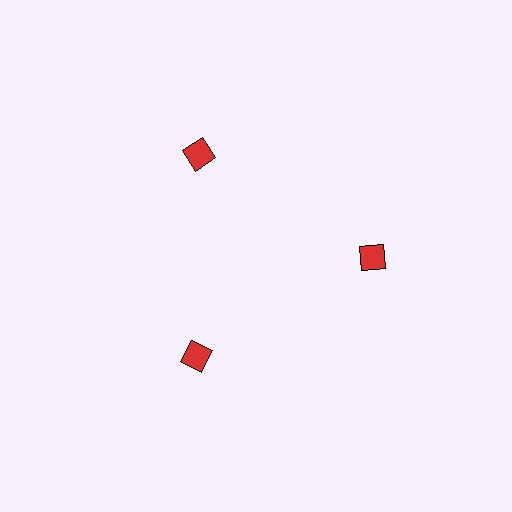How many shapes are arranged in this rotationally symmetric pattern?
There are 3 shapes, arranged in 3 groups of 1.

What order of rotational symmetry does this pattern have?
This pattern has 3-fold rotational symmetry.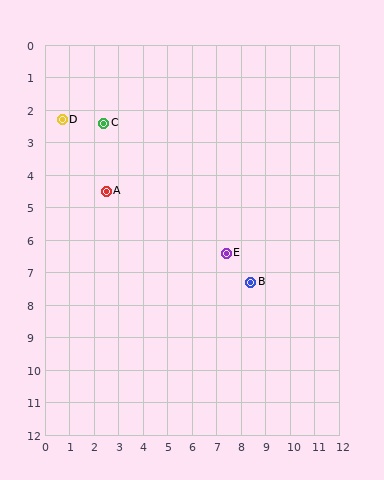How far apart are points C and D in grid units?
Points C and D are about 1.7 grid units apart.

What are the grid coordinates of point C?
Point C is at approximately (2.4, 2.4).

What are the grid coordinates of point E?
Point E is at approximately (7.4, 6.4).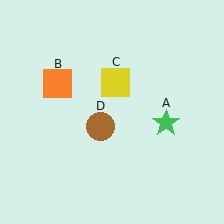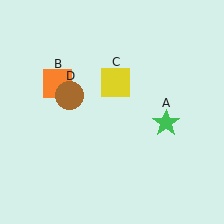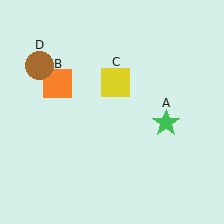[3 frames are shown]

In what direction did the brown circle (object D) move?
The brown circle (object D) moved up and to the left.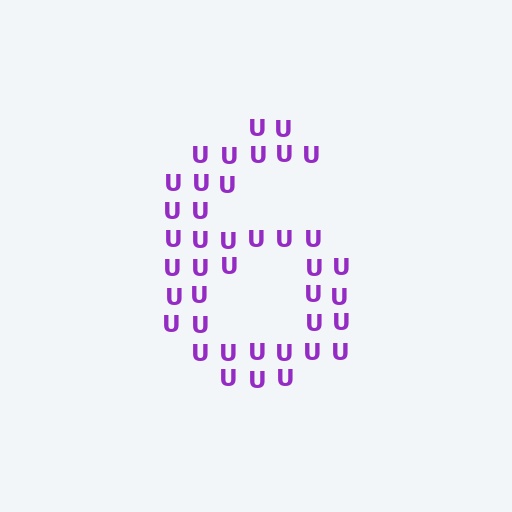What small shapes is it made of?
It is made of small letter U's.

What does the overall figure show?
The overall figure shows the digit 6.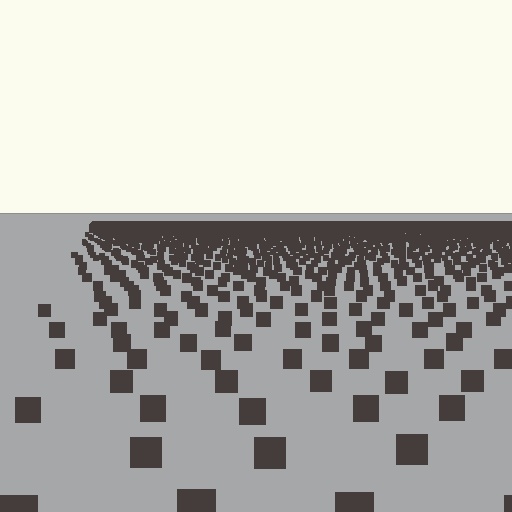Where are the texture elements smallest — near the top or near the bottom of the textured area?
Near the top.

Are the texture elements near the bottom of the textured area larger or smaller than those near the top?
Larger. Near the bottom, elements are closer to the viewer and appear at a bigger on-screen size.